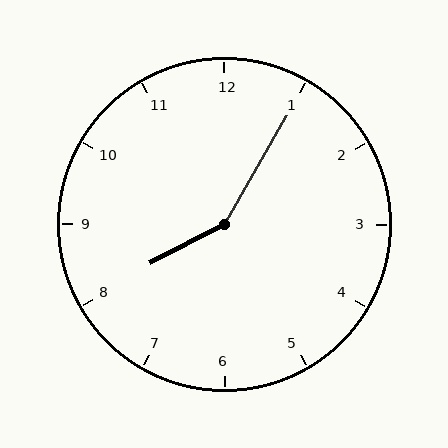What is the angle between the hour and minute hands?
Approximately 148 degrees.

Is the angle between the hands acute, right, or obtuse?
It is obtuse.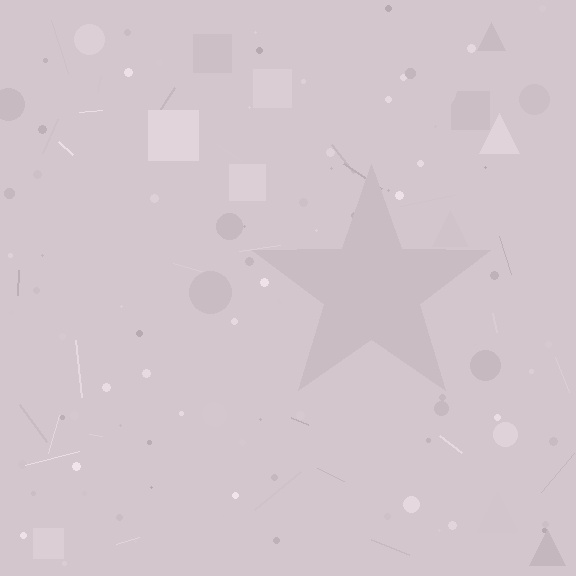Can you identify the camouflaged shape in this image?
The camouflaged shape is a star.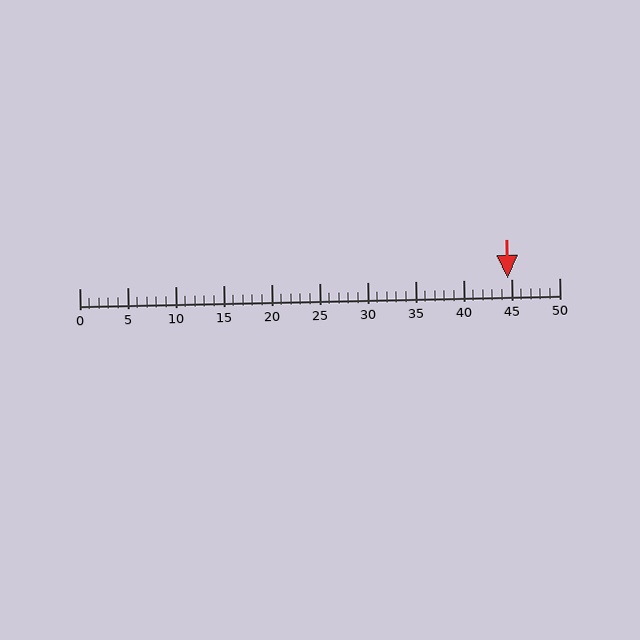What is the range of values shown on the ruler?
The ruler shows values from 0 to 50.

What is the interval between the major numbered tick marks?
The major tick marks are spaced 5 units apart.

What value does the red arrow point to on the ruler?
The red arrow points to approximately 45.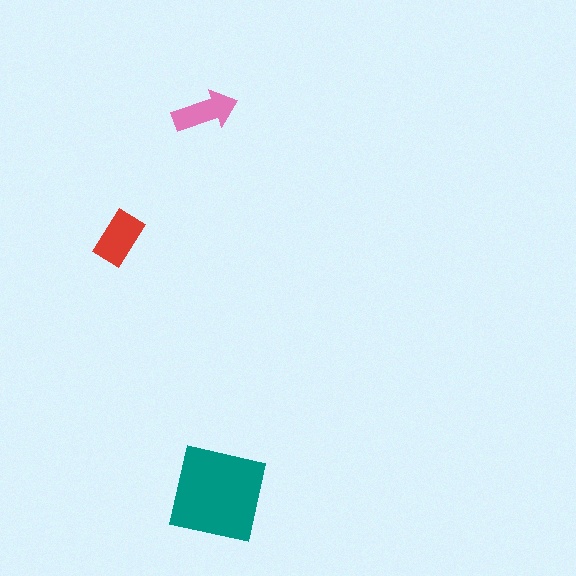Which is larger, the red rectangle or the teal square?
The teal square.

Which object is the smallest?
The pink arrow.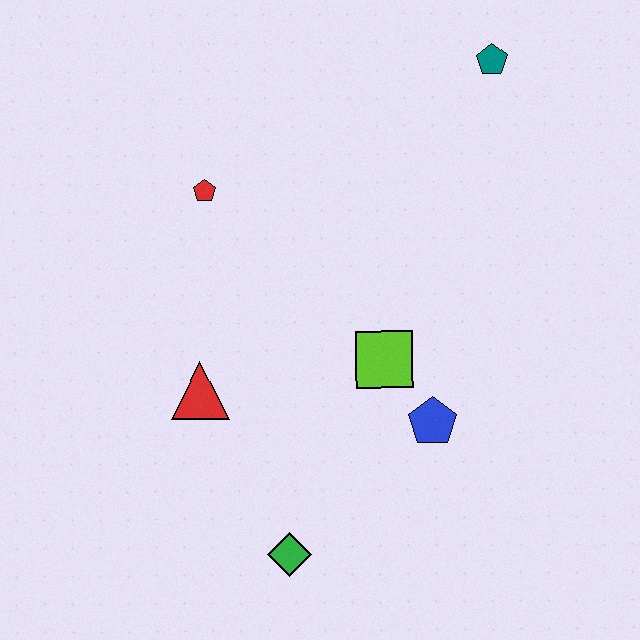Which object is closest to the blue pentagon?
The lime square is closest to the blue pentagon.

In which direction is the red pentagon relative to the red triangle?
The red pentagon is above the red triangle.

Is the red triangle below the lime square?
Yes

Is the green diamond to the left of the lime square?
Yes